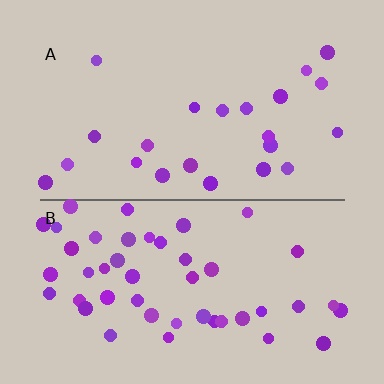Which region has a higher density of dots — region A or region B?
B (the bottom).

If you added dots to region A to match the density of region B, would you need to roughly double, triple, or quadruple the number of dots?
Approximately double.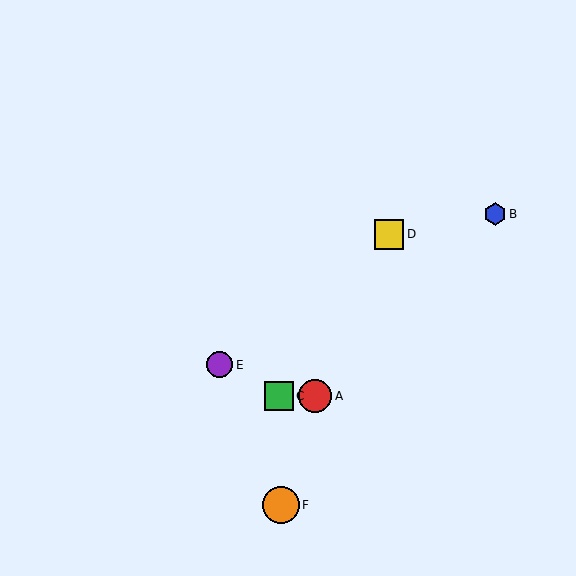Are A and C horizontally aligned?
Yes, both are at y≈396.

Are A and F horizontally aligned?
No, A is at y≈396 and F is at y≈505.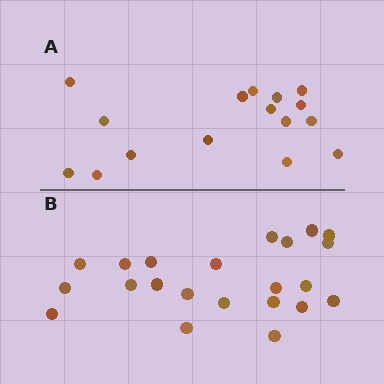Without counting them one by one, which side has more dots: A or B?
Region B (the bottom region) has more dots.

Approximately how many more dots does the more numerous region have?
Region B has about 6 more dots than region A.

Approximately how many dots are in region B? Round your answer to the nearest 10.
About 20 dots. (The exact count is 22, which rounds to 20.)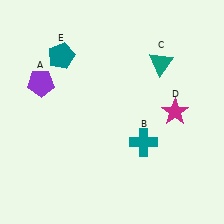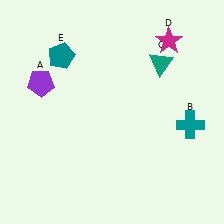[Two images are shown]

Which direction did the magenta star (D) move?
The magenta star (D) moved up.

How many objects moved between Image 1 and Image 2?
2 objects moved between the two images.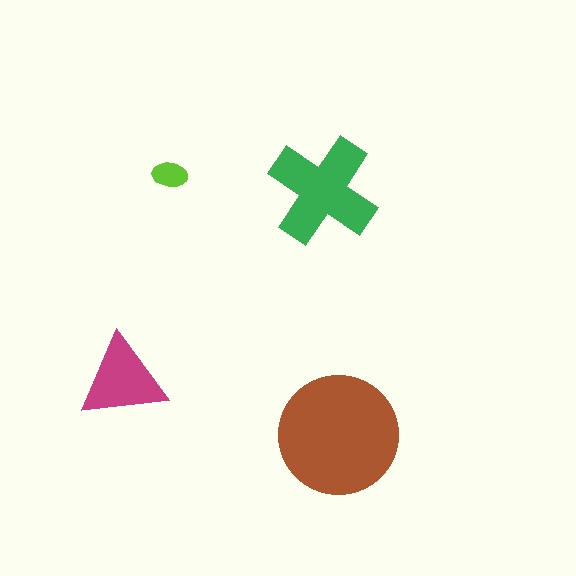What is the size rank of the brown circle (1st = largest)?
1st.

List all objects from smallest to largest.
The lime ellipse, the magenta triangle, the green cross, the brown circle.